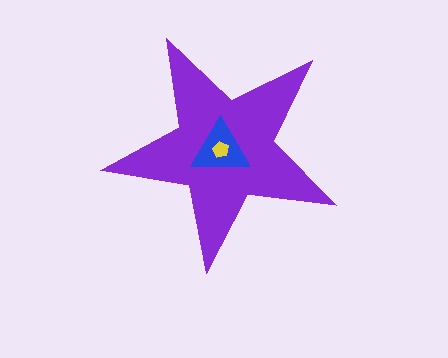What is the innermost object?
The yellow pentagon.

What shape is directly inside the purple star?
The blue triangle.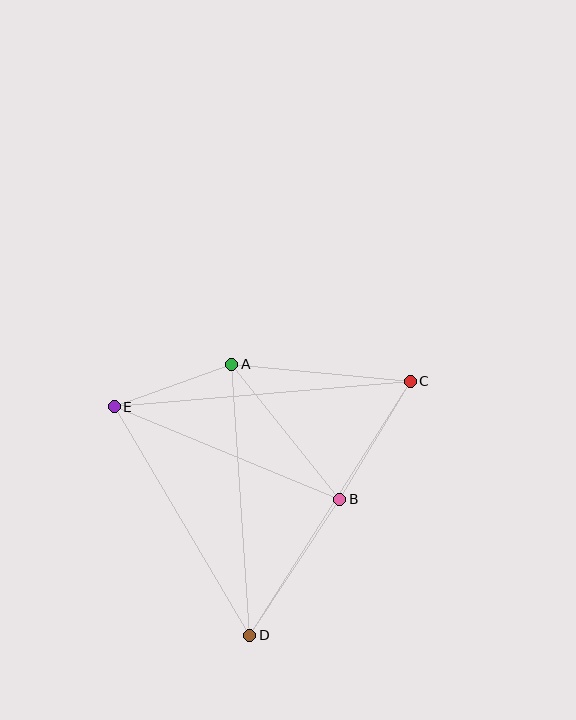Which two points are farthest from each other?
Points C and D are farthest from each other.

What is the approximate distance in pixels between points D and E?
The distance between D and E is approximately 266 pixels.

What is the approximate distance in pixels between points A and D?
The distance between A and D is approximately 272 pixels.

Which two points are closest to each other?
Points A and E are closest to each other.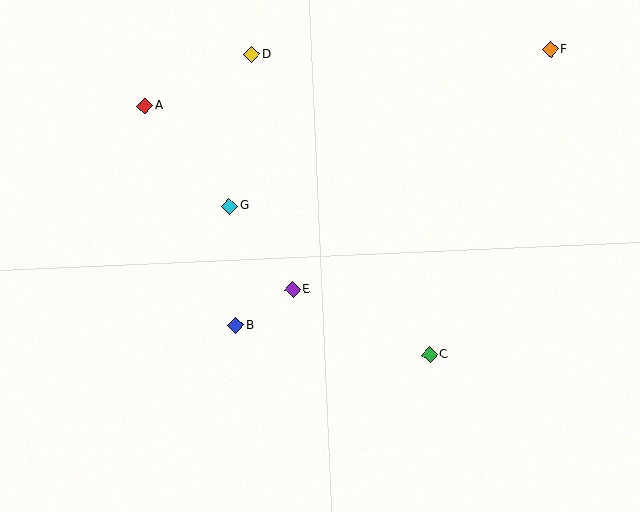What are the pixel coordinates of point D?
Point D is at (252, 54).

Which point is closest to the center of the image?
Point E at (293, 290) is closest to the center.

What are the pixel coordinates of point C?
Point C is at (430, 354).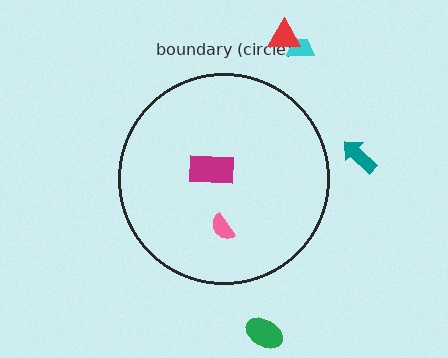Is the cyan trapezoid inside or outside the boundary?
Outside.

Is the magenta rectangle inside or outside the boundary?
Inside.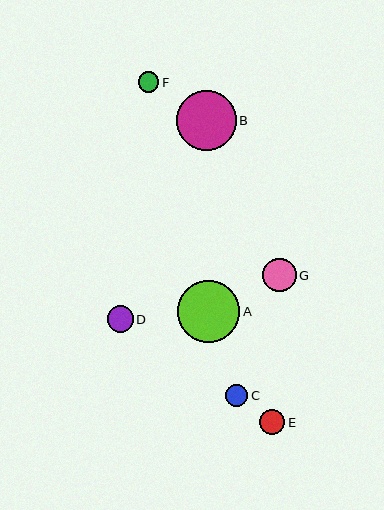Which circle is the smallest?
Circle F is the smallest with a size of approximately 21 pixels.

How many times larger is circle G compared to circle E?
Circle G is approximately 1.3 times the size of circle E.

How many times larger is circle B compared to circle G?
Circle B is approximately 1.8 times the size of circle G.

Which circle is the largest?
Circle A is the largest with a size of approximately 62 pixels.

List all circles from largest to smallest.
From largest to smallest: A, B, G, D, E, C, F.